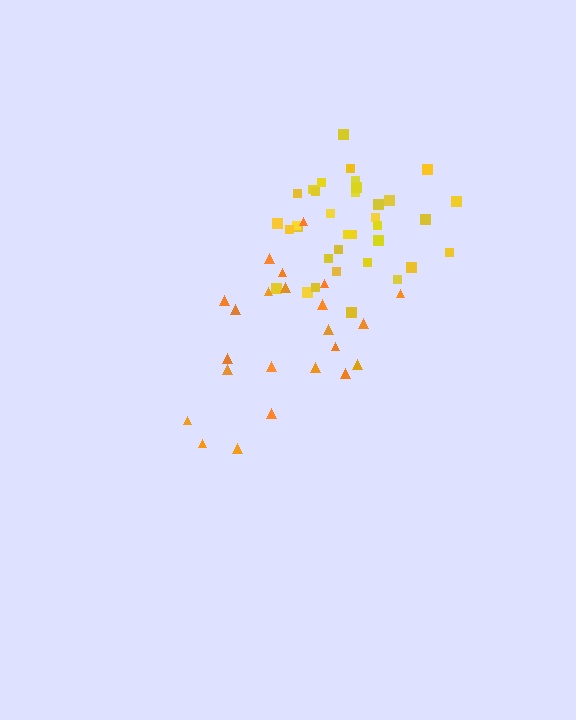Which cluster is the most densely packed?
Yellow.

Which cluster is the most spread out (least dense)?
Orange.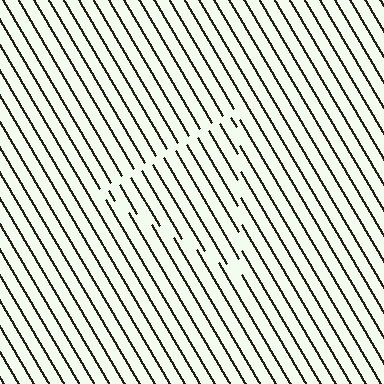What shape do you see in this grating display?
An illusory triangle. The interior of the shape contains the same grating, shifted by half a period — the contour is defined by the phase discontinuity where line-ends from the inner and outer gratings abut.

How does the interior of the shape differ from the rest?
The interior of the shape contains the same grating, shifted by half a period — the contour is defined by the phase discontinuity where line-ends from the inner and outer gratings abut.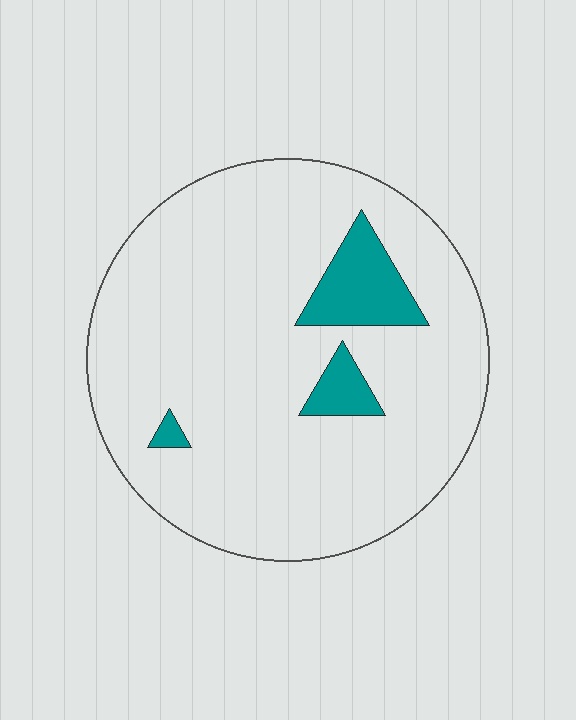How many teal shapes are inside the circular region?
3.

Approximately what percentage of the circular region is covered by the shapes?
Approximately 10%.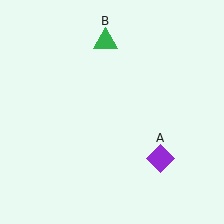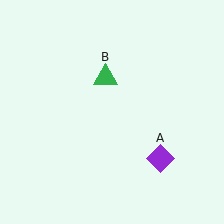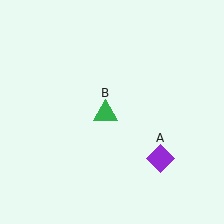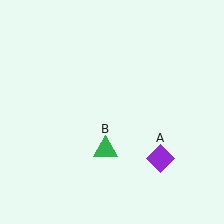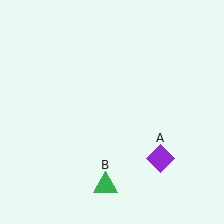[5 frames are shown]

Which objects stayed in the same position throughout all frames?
Purple diamond (object A) remained stationary.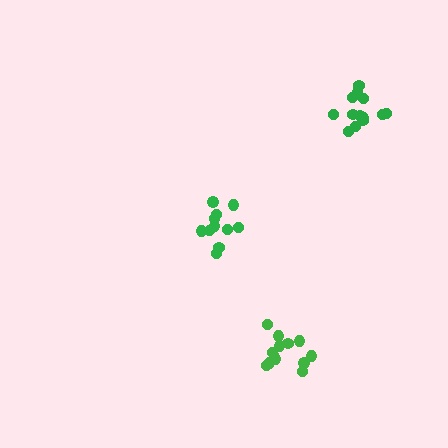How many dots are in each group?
Group 1: 11 dots, Group 2: 13 dots, Group 3: 13 dots (37 total).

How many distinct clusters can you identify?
There are 3 distinct clusters.